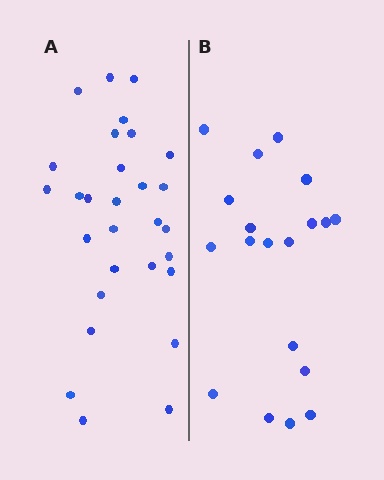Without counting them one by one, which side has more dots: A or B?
Region A (the left region) has more dots.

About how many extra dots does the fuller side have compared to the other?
Region A has roughly 10 or so more dots than region B.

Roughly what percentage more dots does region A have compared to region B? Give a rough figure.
About 55% more.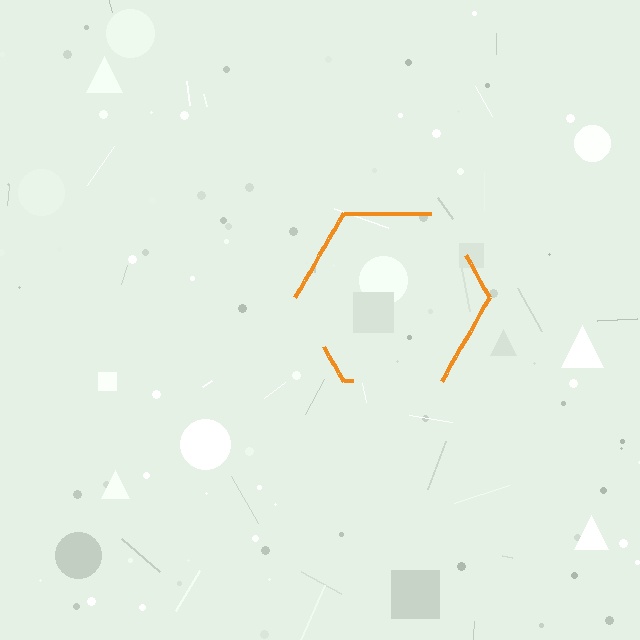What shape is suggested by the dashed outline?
The dashed outline suggests a hexagon.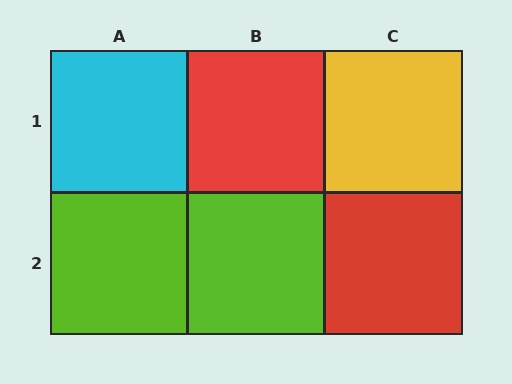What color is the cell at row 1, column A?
Cyan.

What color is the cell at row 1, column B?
Red.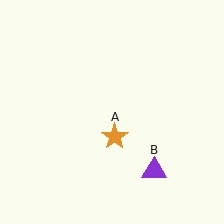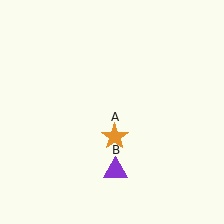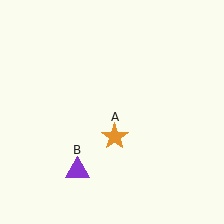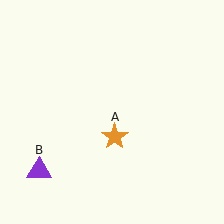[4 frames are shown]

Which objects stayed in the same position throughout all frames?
Orange star (object A) remained stationary.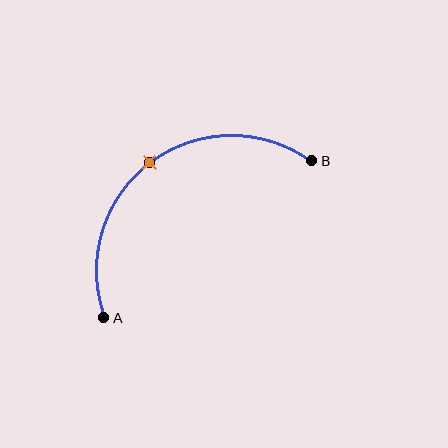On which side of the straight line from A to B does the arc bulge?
The arc bulges above and to the left of the straight line connecting A and B.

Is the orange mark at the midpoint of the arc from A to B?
Yes. The orange mark lies on the arc at equal arc-length from both A and B — it is the arc midpoint.